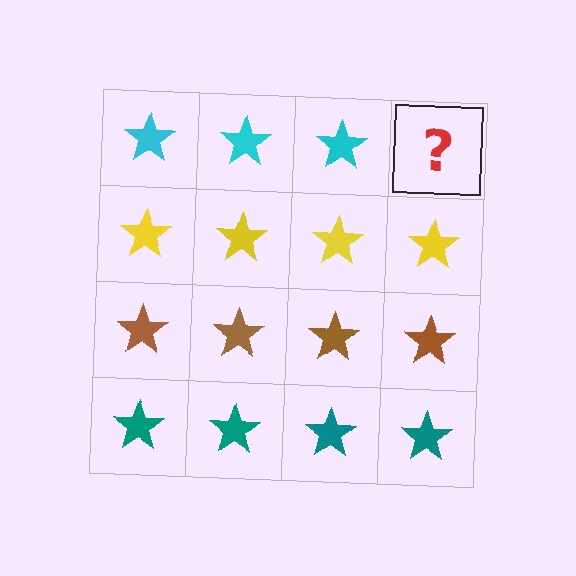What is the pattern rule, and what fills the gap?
The rule is that each row has a consistent color. The gap should be filled with a cyan star.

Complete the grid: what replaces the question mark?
The question mark should be replaced with a cyan star.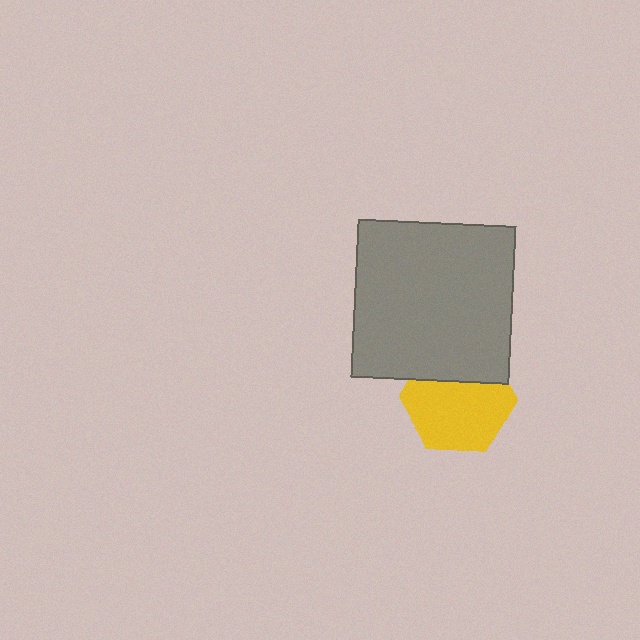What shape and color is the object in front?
The object in front is a gray square.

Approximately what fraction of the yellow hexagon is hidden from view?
Roughly 31% of the yellow hexagon is hidden behind the gray square.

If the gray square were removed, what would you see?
You would see the complete yellow hexagon.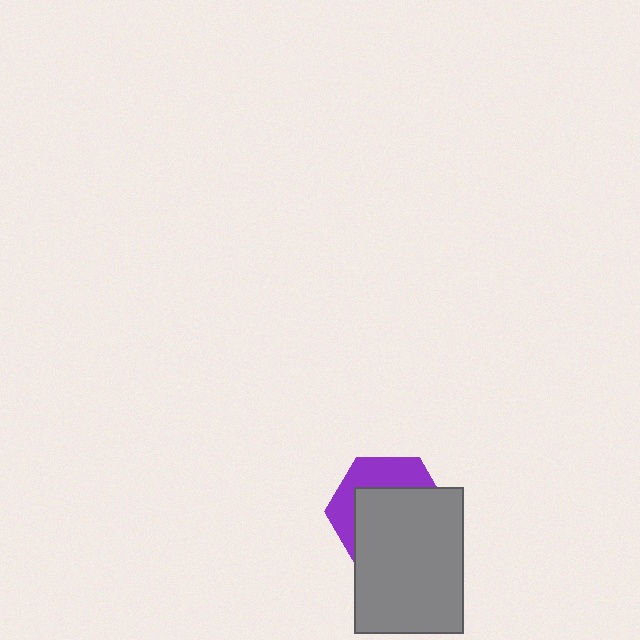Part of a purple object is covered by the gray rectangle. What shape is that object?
It is a hexagon.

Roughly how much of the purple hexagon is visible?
A small part of it is visible (roughly 36%).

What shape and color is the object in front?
The object in front is a gray rectangle.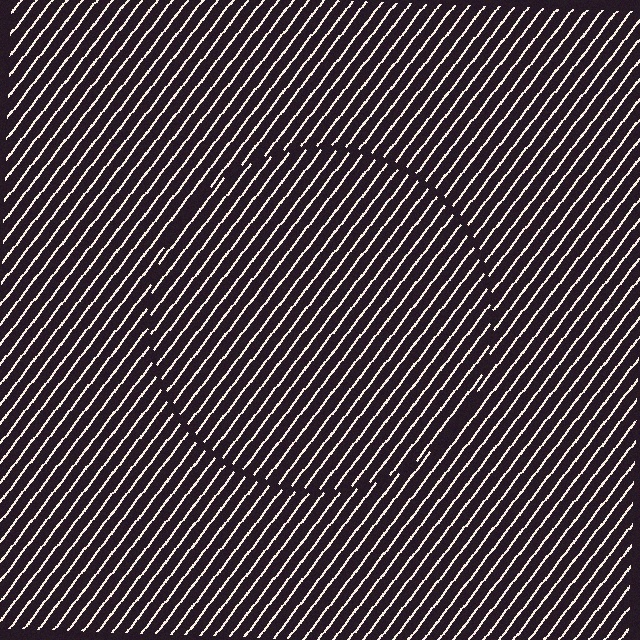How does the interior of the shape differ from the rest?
The interior of the shape contains the same grating, shifted by half a period — the contour is defined by the phase discontinuity where line-ends from the inner and outer gratings abut.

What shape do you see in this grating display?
An illusory circle. The interior of the shape contains the same grating, shifted by half a period — the contour is defined by the phase discontinuity where line-ends from the inner and outer gratings abut.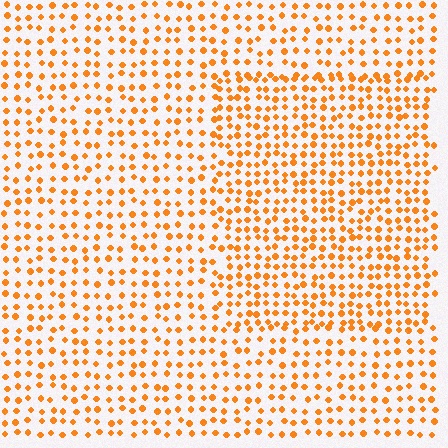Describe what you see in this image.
The image contains small orange elements arranged at two different densities. A rectangle-shaped region is visible where the elements are more densely packed than the surrounding area.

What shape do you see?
I see a rectangle.